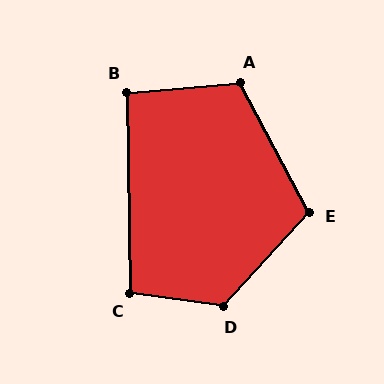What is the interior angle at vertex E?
Approximately 110 degrees (obtuse).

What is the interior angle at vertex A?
Approximately 113 degrees (obtuse).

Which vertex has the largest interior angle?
D, at approximately 124 degrees.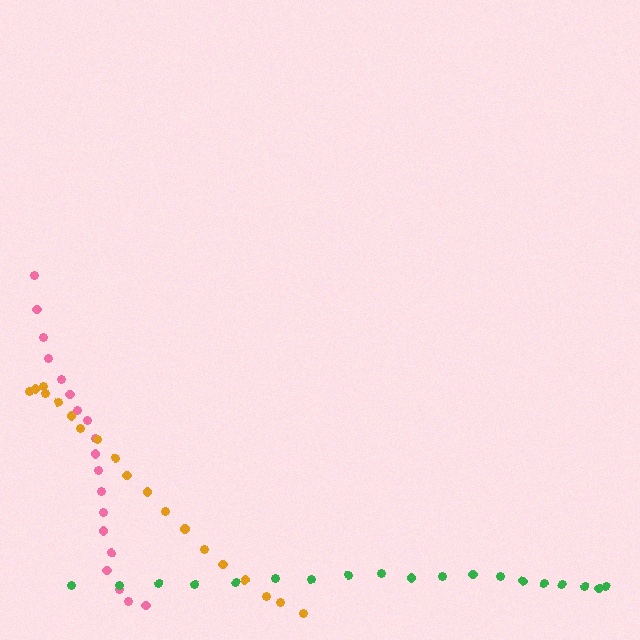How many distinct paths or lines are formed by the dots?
There are 3 distinct paths.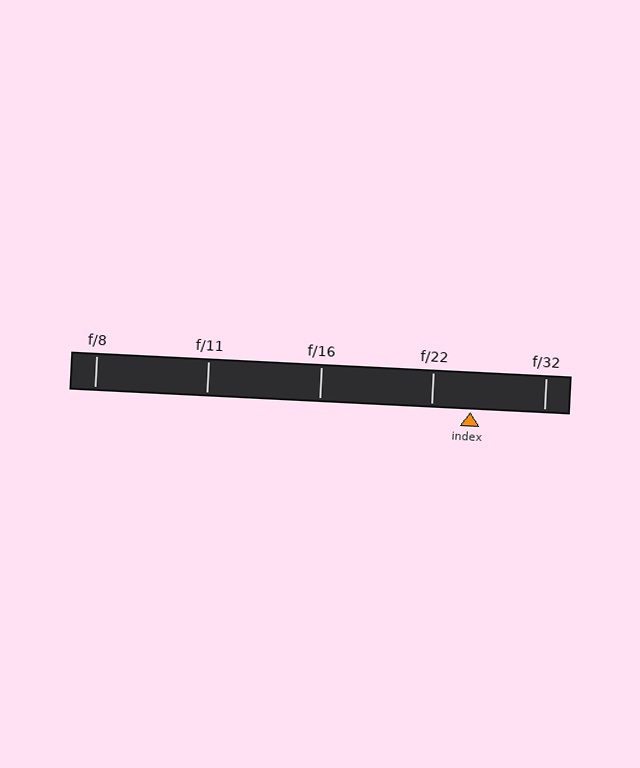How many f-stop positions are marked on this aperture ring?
There are 5 f-stop positions marked.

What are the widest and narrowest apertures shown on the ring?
The widest aperture shown is f/8 and the narrowest is f/32.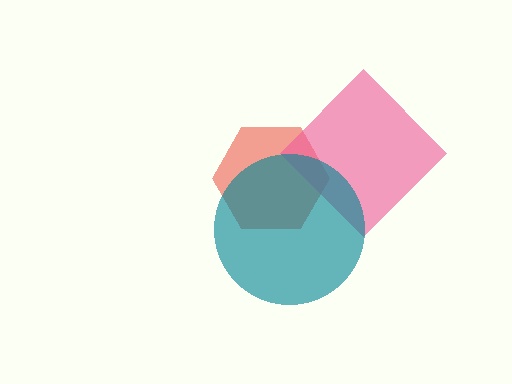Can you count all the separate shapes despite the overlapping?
Yes, there are 3 separate shapes.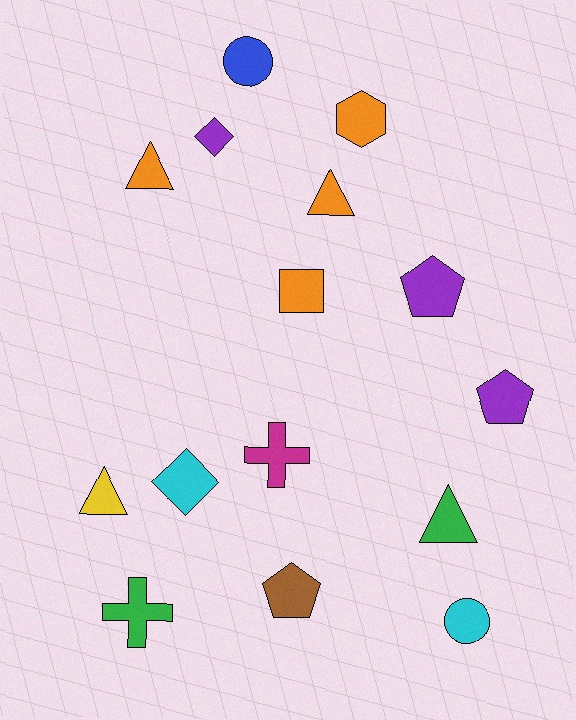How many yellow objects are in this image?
There is 1 yellow object.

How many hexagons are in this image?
There is 1 hexagon.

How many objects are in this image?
There are 15 objects.